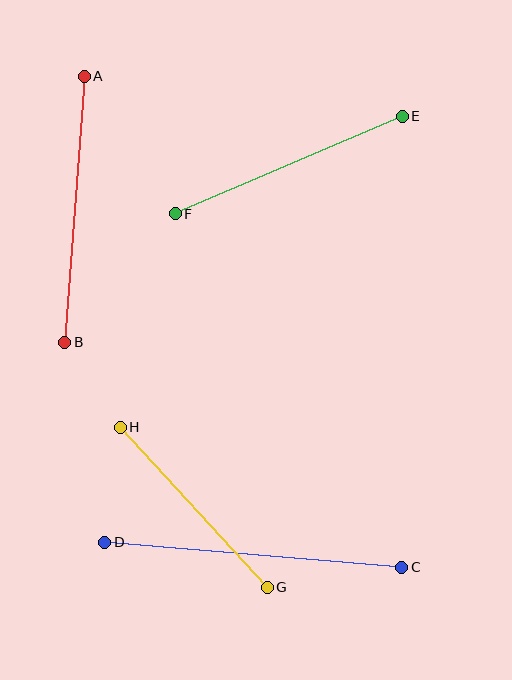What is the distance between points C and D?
The distance is approximately 298 pixels.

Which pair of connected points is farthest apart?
Points C and D are farthest apart.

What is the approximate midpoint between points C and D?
The midpoint is at approximately (253, 555) pixels.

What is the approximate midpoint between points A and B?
The midpoint is at approximately (74, 209) pixels.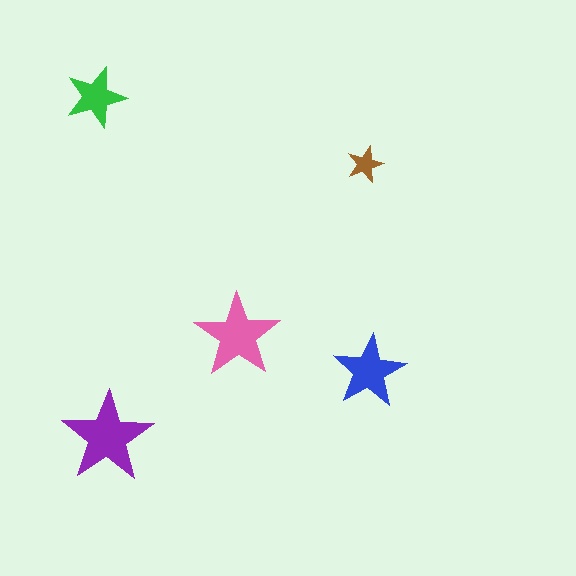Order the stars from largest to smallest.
the purple one, the pink one, the blue one, the green one, the brown one.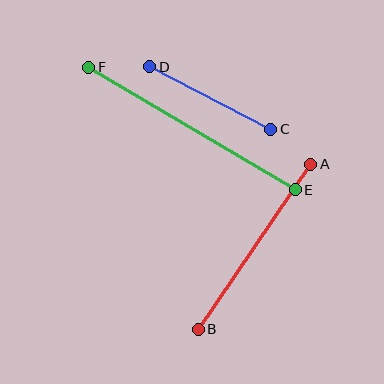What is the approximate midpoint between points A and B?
The midpoint is at approximately (254, 247) pixels.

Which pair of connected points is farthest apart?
Points E and F are farthest apart.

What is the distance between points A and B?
The distance is approximately 200 pixels.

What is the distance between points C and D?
The distance is approximately 136 pixels.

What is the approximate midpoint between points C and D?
The midpoint is at approximately (210, 98) pixels.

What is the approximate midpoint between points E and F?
The midpoint is at approximately (192, 128) pixels.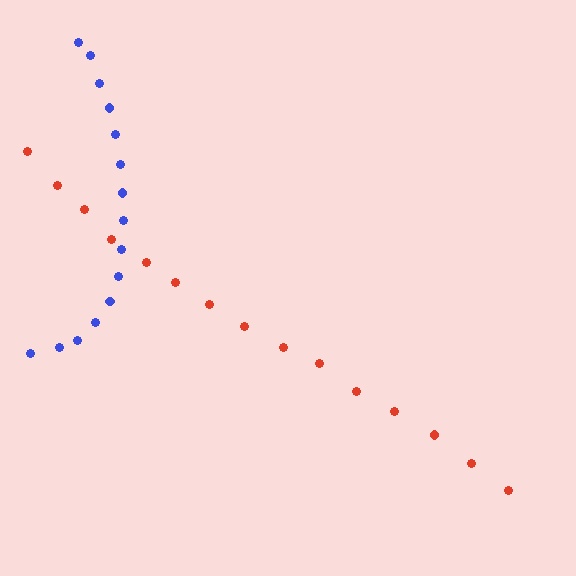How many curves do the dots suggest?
There are 2 distinct paths.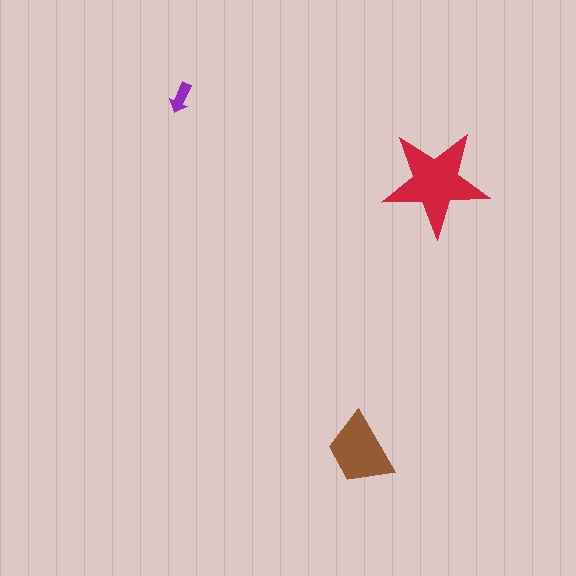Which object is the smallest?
The purple arrow.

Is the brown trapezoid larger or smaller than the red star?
Smaller.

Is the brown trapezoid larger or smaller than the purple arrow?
Larger.